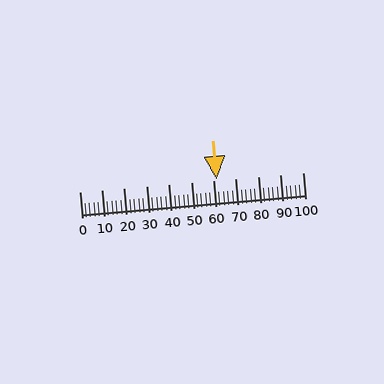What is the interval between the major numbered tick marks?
The major tick marks are spaced 10 units apart.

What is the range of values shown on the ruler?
The ruler shows values from 0 to 100.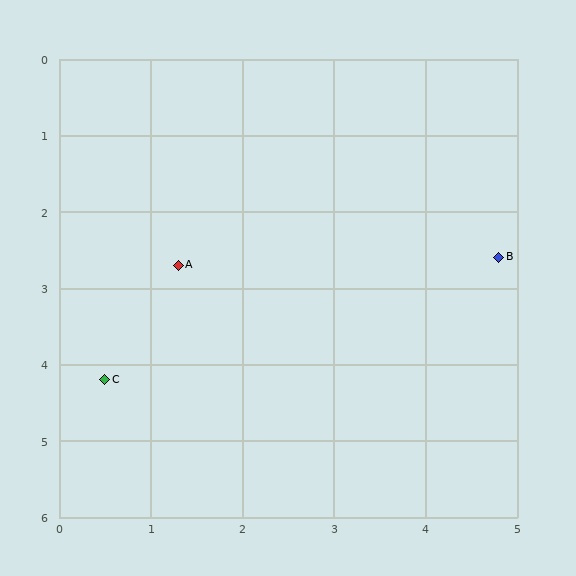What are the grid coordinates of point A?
Point A is at approximately (1.3, 2.7).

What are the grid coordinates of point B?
Point B is at approximately (4.8, 2.6).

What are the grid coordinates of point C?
Point C is at approximately (0.5, 4.2).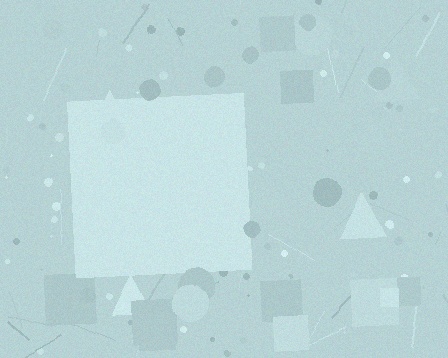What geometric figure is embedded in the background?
A square is embedded in the background.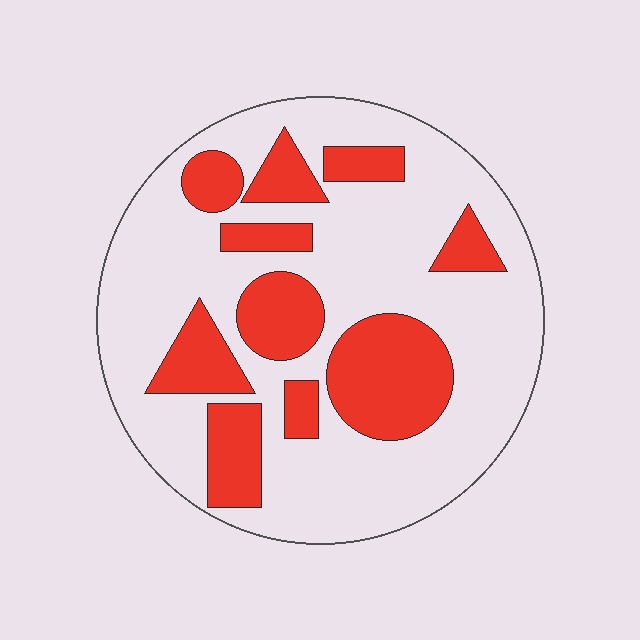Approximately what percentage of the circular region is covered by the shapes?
Approximately 30%.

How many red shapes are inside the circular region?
10.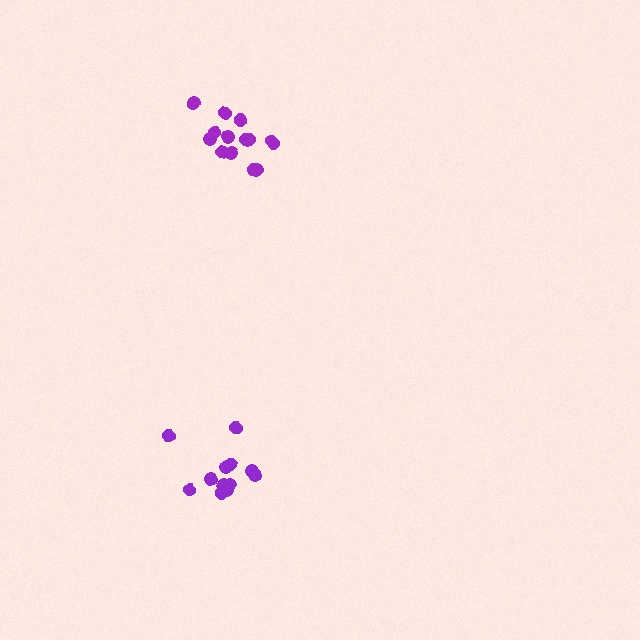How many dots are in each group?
Group 1: 14 dots, Group 2: 12 dots (26 total).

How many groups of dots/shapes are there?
There are 2 groups.